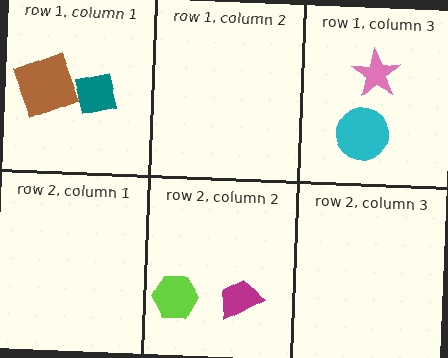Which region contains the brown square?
The row 1, column 1 region.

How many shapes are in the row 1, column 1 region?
2.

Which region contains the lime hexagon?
The row 2, column 2 region.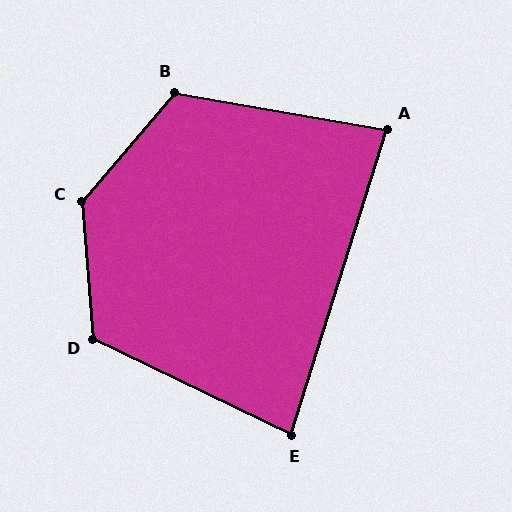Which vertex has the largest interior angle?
C, at approximately 135 degrees.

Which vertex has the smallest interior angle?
E, at approximately 82 degrees.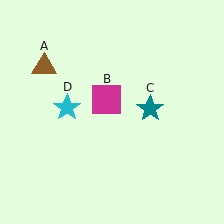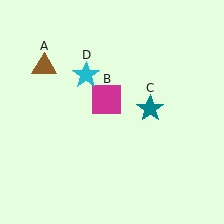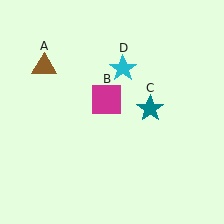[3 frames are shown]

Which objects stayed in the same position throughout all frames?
Brown triangle (object A) and magenta square (object B) and teal star (object C) remained stationary.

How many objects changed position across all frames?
1 object changed position: cyan star (object D).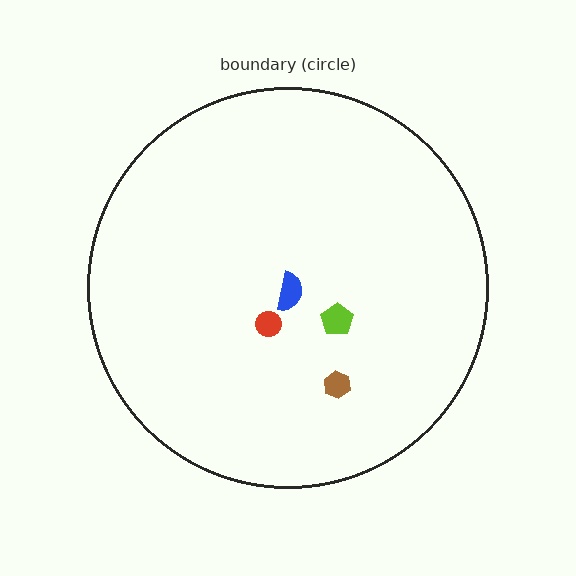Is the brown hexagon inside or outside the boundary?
Inside.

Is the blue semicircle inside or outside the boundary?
Inside.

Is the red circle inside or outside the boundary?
Inside.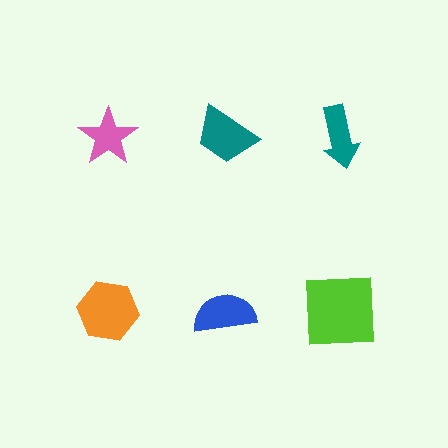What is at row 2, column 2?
A blue semicircle.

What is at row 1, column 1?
A pink star.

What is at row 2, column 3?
A lime square.